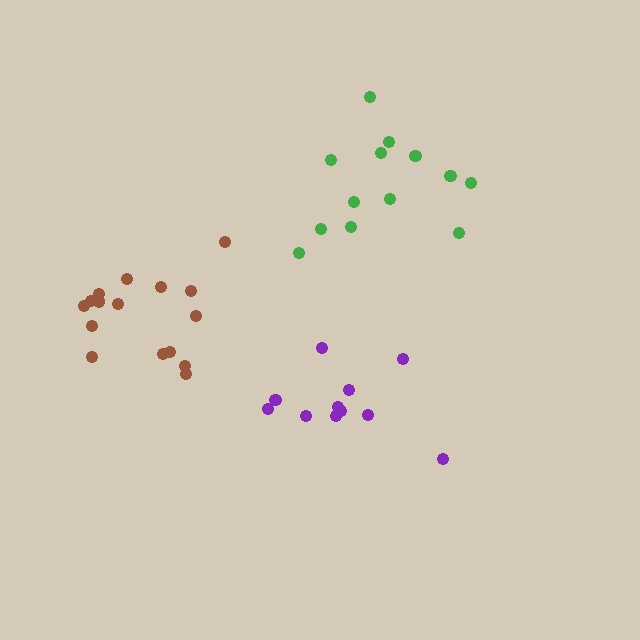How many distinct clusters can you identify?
There are 3 distinct clusters.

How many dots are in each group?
Group 1: 13 dots, Group 2: 16 dots, Group 3: 11 dots (40 total).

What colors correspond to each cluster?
The clusters are colored: green, brown, purple.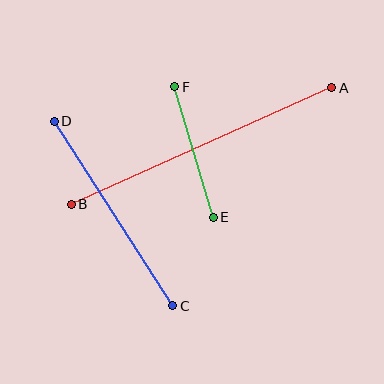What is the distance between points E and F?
The distance is approximately 136 pixels.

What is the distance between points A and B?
The distance is approximately 286 pixels.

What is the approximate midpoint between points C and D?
The midpoint is at approximately (114, 214) pixels.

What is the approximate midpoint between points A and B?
The midpoint is at approximately (202, 146) pixels.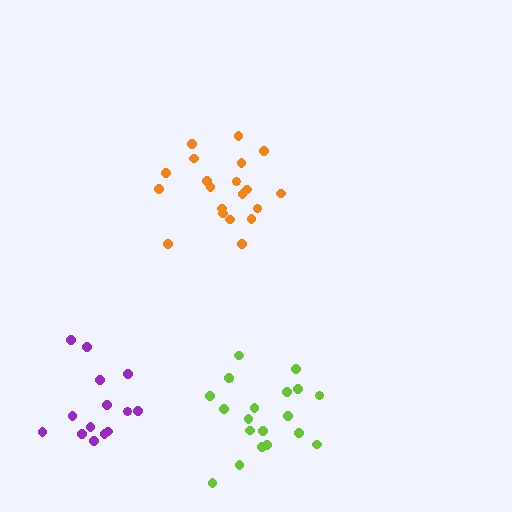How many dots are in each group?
Group 1: 20 dots, Group 2: 20 dots, Group 3: 14 dots (54 total).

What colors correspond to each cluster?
The clusters are colored: orange, lime, purple.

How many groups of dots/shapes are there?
There are 3 groups.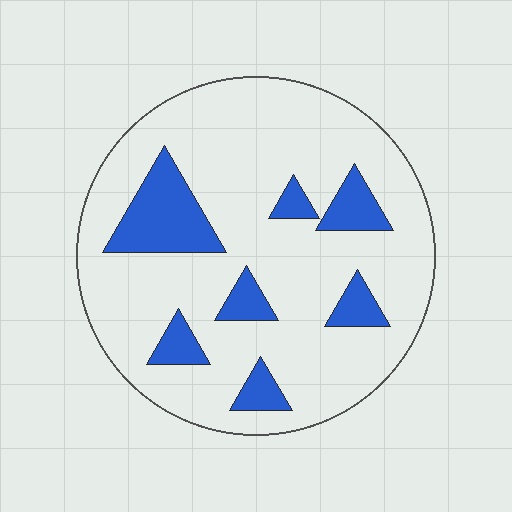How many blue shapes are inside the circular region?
7.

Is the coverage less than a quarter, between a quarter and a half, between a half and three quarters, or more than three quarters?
Less than a quarter.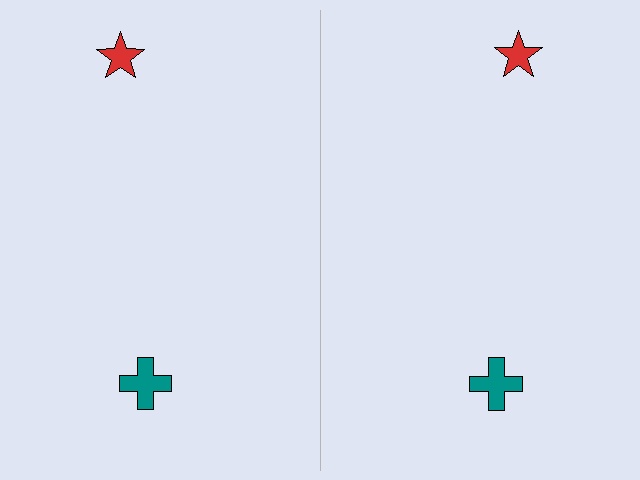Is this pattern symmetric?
Yes, this pattern has bilateral (reflection) symmetry.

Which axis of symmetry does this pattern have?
The pattern has a vertical axis of symmetry running through the center of the image.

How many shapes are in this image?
There are 4 shapes in this image.